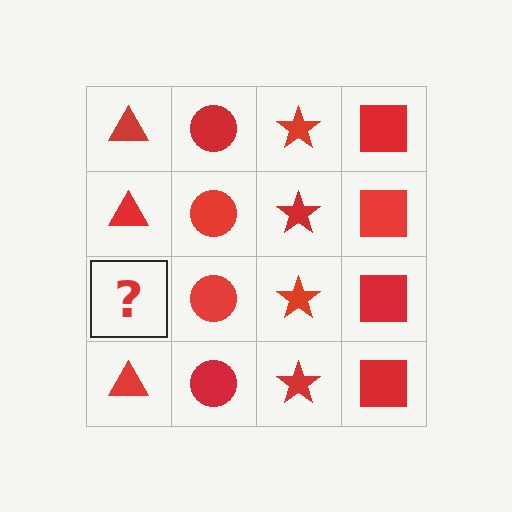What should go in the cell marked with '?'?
The missing cell should contain a red triangle.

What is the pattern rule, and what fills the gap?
The rule is that each column has a consistent shape. The gap should be filled with a red triangle.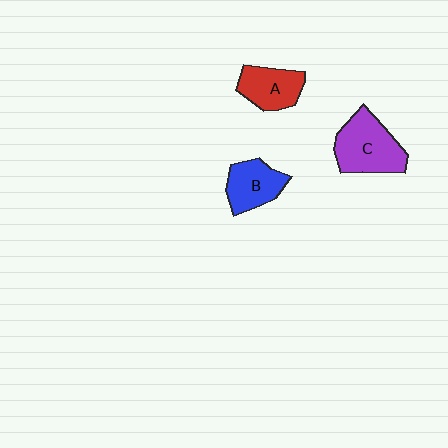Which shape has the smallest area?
Shape A (red).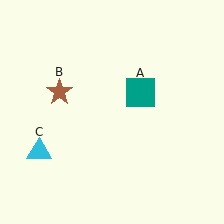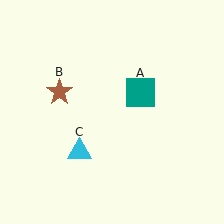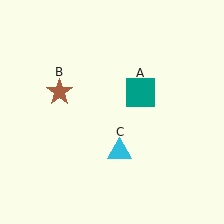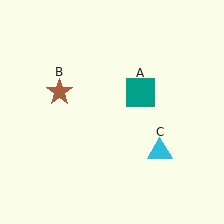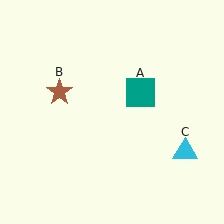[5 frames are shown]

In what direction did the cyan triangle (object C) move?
The cyan triangle (object C) moved right.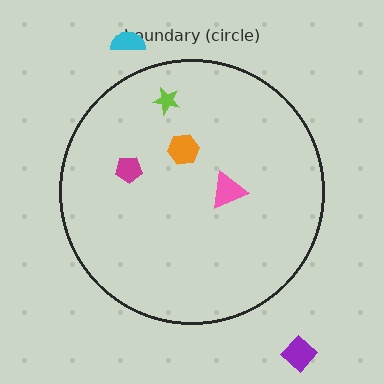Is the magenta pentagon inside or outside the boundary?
Inside.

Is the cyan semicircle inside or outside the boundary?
Outside.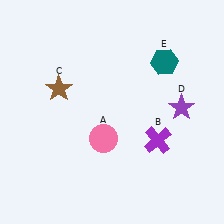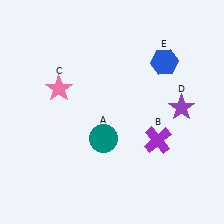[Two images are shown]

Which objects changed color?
A changed from pink to teal. C changed from brown to pink. E changed from teal to blue.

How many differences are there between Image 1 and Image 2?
There are 3 differences between the two images.